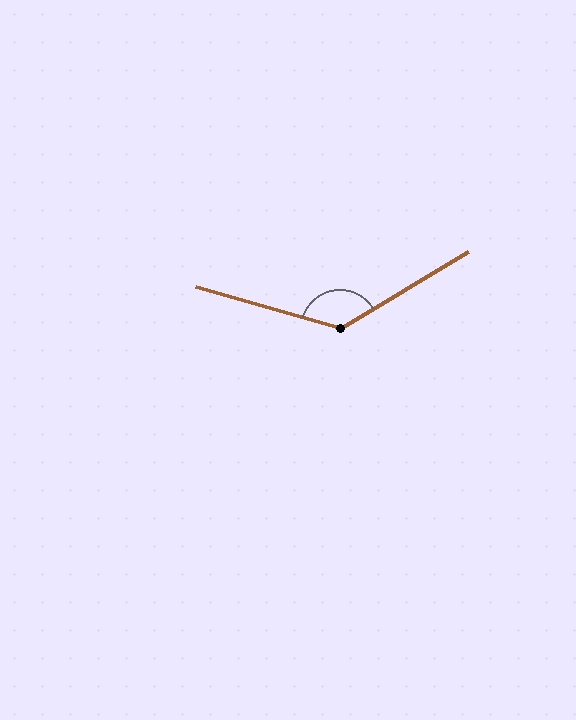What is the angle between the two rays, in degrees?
Approximately 133 degrees.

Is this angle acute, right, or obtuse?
It is obtuse.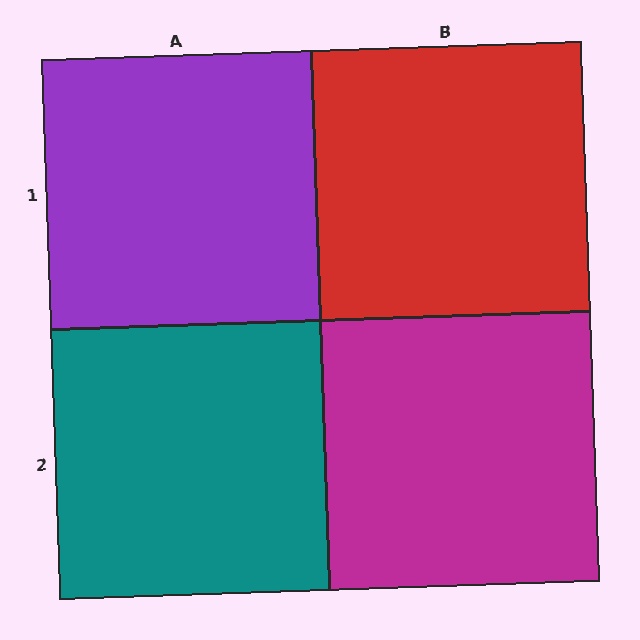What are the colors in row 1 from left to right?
Purple, red.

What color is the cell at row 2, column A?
Teal.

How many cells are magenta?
1 cell is magenta.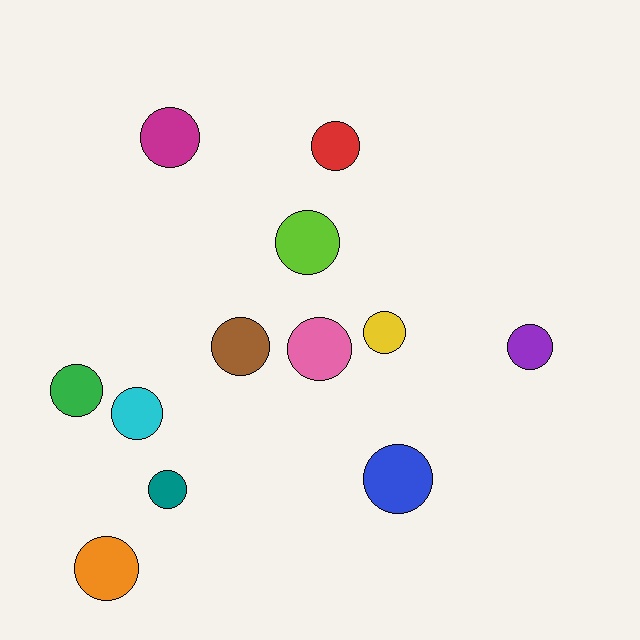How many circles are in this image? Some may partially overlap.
There are 12 circles.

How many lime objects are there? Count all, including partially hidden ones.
There is 1 lime object.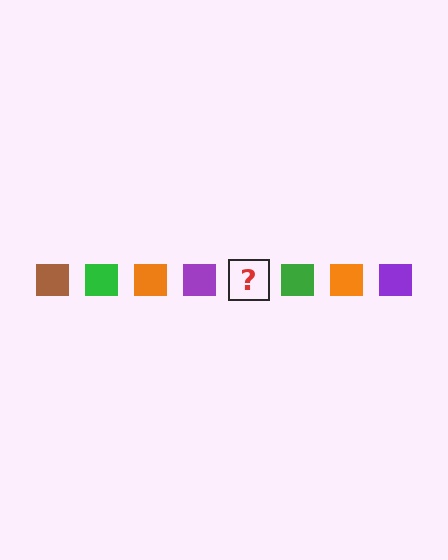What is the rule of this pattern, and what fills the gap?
The rule is that the pattern cycles through brown, green, orange, purple squares. The gap should be filled with a brown square.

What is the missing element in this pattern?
The missing element is a brown square.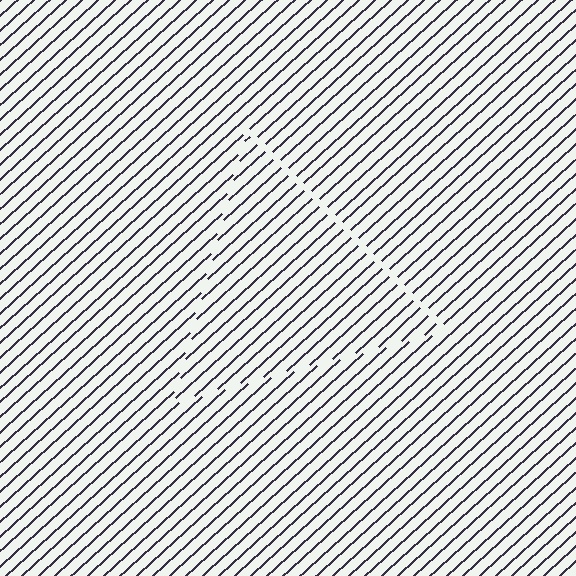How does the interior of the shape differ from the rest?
The interior of the shape contains the same grating, shifted by half a period — the contour is defined by the phase discontinuity where line-ends from the inner and outer gratings abut.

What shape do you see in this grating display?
An illusory triangle. The interior of the shape contains the same grating, shifted by half a period — the contour is defined by the phase discontinuity where line-ends from the inner and outer gratings abut.